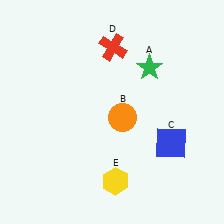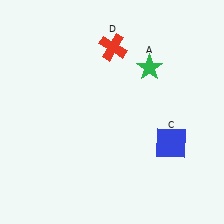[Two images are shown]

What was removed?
The orange circle (B), the yellow hexagon (E) were removed in Image 2.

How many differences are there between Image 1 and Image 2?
There are 2 differences between the two images.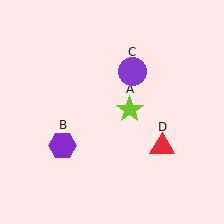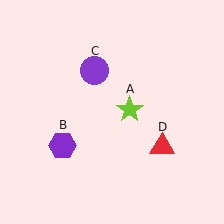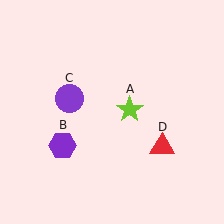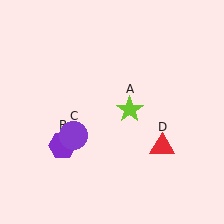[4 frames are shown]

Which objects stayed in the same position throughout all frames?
Lime star (object A) and purple hexagon (object B) and red triangle (object D) remained stationary.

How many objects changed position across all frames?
1 object changed position: purple circle (object C).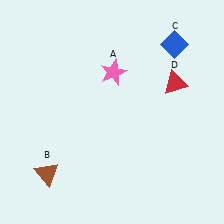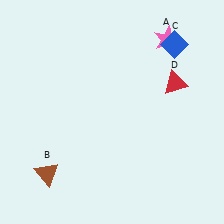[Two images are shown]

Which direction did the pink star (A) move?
The pink star (A) moved right.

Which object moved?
The pink star (A) moved right.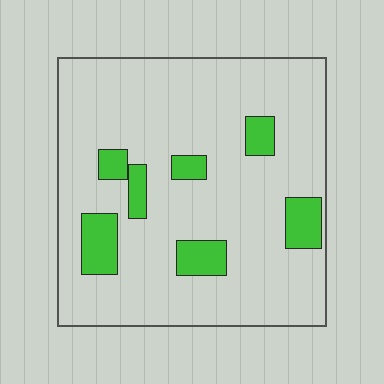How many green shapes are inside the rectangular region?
7.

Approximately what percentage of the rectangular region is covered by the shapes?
Approximately 15%.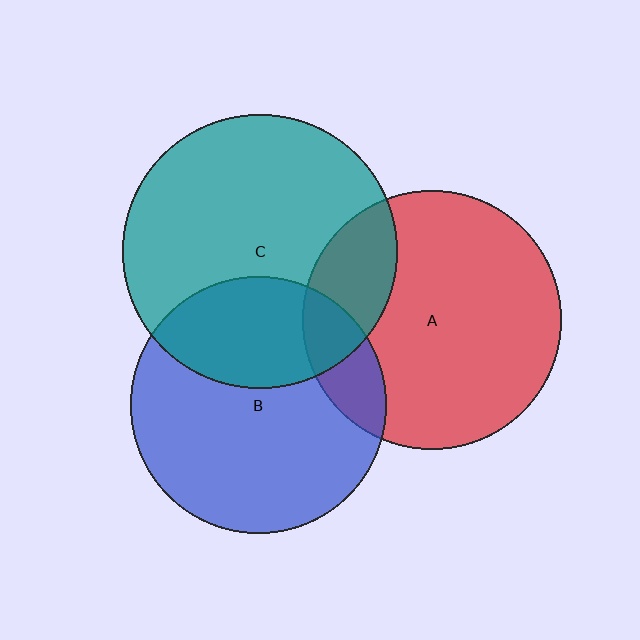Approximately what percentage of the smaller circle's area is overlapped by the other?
Approximately 20%.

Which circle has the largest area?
Circle C (teal).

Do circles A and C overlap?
Yes.